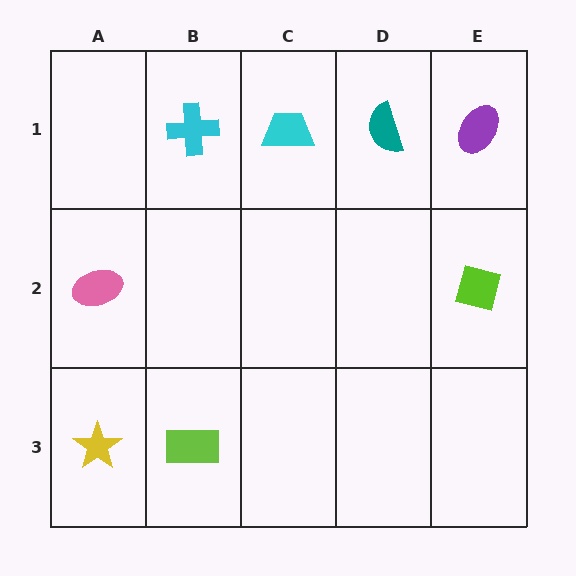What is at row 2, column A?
A pink ellipse.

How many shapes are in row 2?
2 shapes.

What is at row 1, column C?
A cyan trapezoid.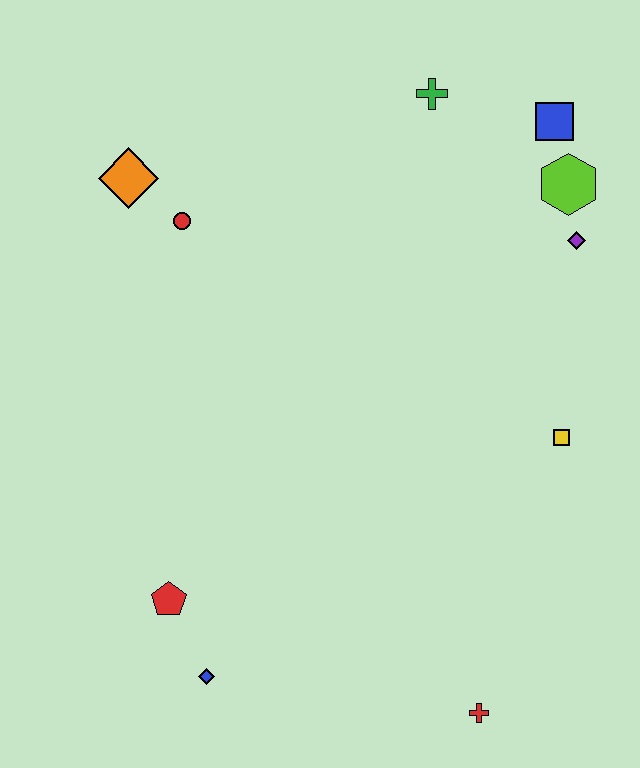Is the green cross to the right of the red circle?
Yes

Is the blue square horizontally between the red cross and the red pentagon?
No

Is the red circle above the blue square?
No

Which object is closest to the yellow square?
The purple diamond is closest to the yellow square.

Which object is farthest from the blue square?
The blue diamond is farthest from the blue square.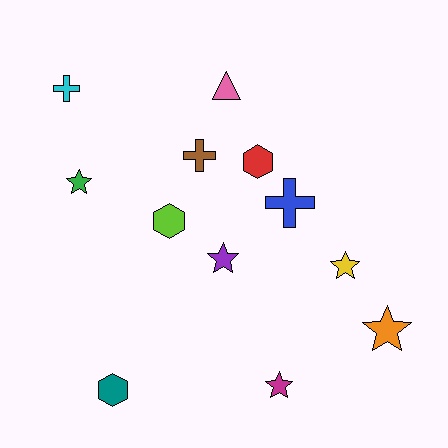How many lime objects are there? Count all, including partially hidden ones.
There is 1 lime object.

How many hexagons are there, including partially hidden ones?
There are 3 hexagons.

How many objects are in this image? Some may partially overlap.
There are 12 objects.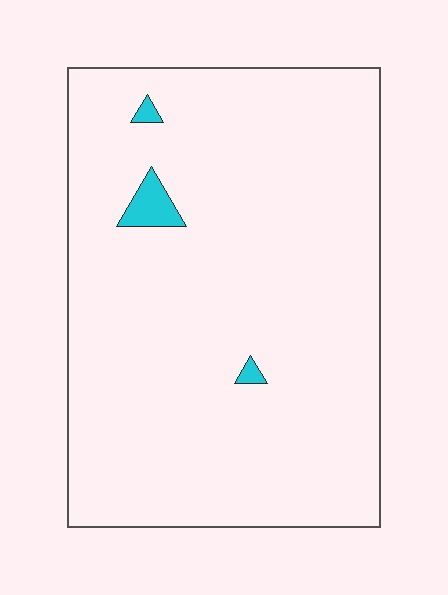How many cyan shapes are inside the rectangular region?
3.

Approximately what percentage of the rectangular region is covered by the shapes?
Approximately 0%.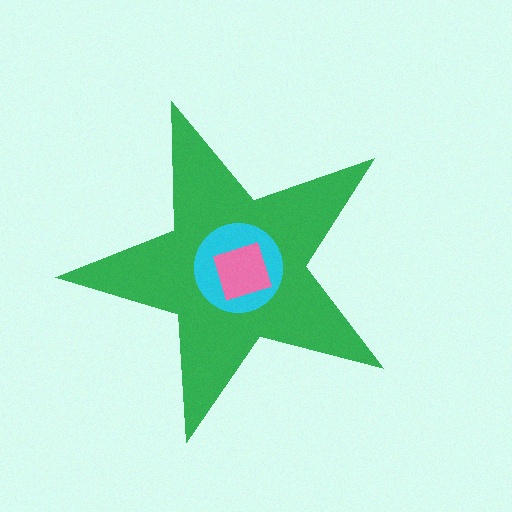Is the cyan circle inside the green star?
Yes.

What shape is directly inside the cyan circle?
The pink square.